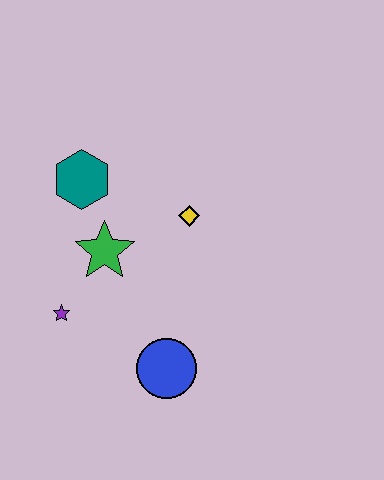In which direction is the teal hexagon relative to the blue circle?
The teal hexagon is above the blue circle.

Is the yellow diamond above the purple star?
Yes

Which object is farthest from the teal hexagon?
The blue circle is farthest from the teal hexagon.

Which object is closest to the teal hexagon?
The green star is closest to the teal hexagon.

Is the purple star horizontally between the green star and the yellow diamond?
No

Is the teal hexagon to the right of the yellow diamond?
No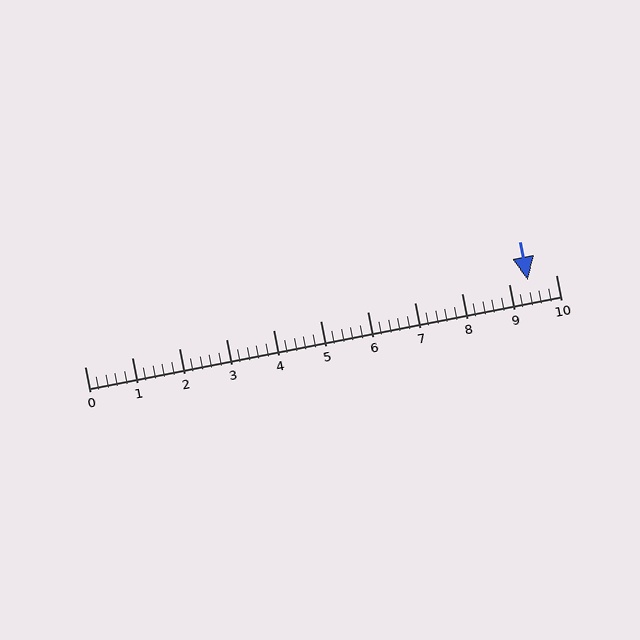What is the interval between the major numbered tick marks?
The major tick marks are spaced 1 units apart.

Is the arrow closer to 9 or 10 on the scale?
The arrow is closer to 9.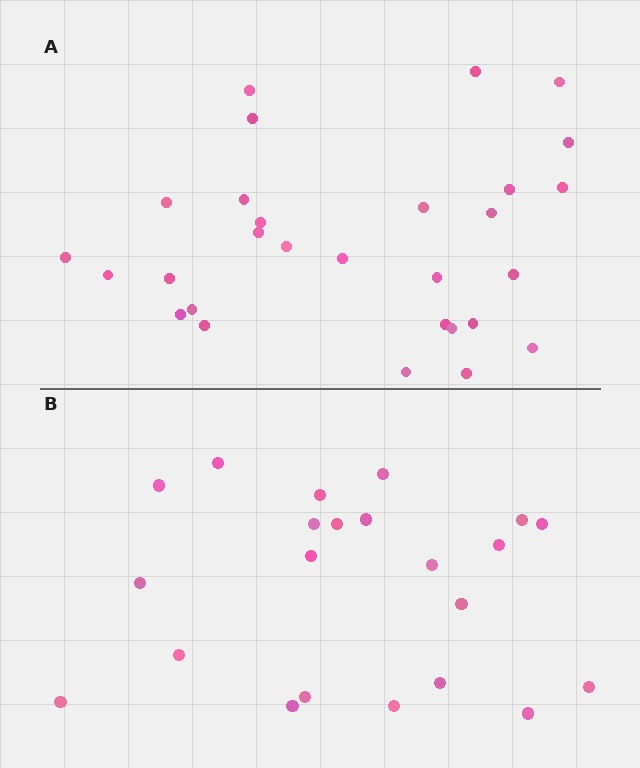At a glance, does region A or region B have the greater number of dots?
Region A (the top region) has more dots.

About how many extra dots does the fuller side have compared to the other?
Region A has roughly 8 or so more dots than region B.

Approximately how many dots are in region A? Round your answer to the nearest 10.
About 30 dots. (The exact count is 29, which rounds to 30.)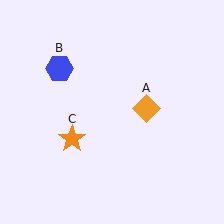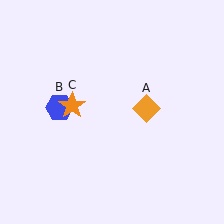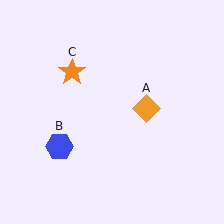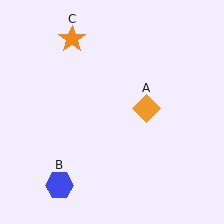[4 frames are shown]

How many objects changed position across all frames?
2 objects changed position: blue hexagon (object B), orange star (object C).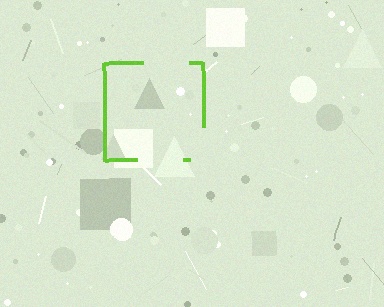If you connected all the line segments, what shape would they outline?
They would outline a square.